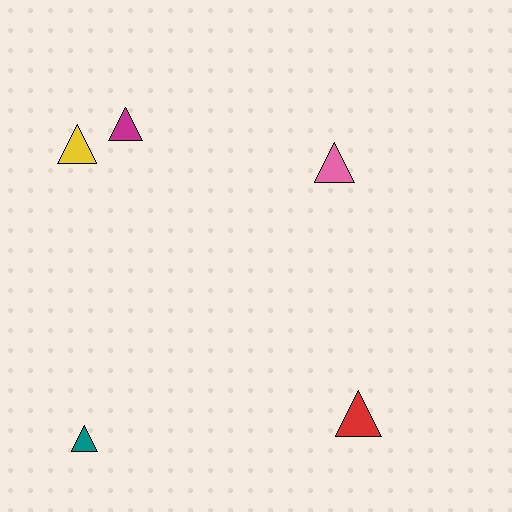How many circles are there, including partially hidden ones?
There are no circles.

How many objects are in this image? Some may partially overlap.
There are 5 objects.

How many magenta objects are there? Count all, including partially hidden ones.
There is 1 magenta object.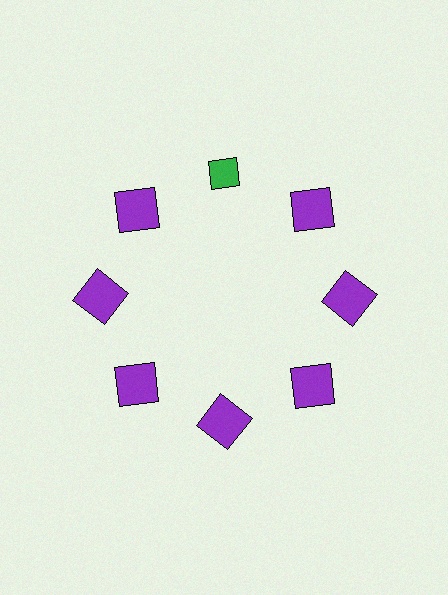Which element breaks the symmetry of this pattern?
The green diamond at roughly the 12 o'clock position breaks the symmetry. All other shapes are purple squares.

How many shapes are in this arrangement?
There are 8 shapes arranged in a ring pattern.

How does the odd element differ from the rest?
It differs in both color (green instead of purple) and shape (diamond instead of square).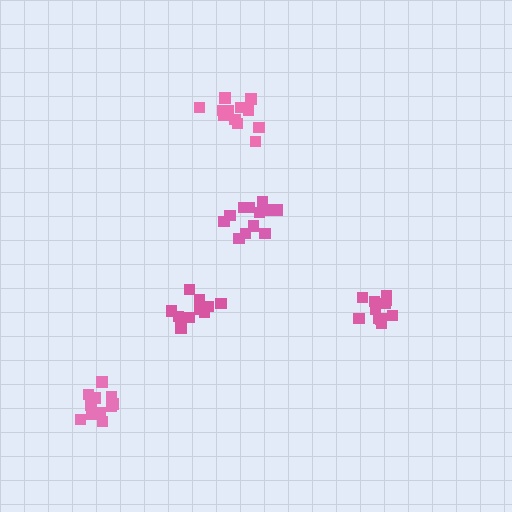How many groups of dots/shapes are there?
There are 5 groups.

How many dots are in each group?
Group 1: 11 dots, Group 2: 11 dots, Group 3: 12 dots, Group 4: 12 dots, Group 5: 13 dots (59 total).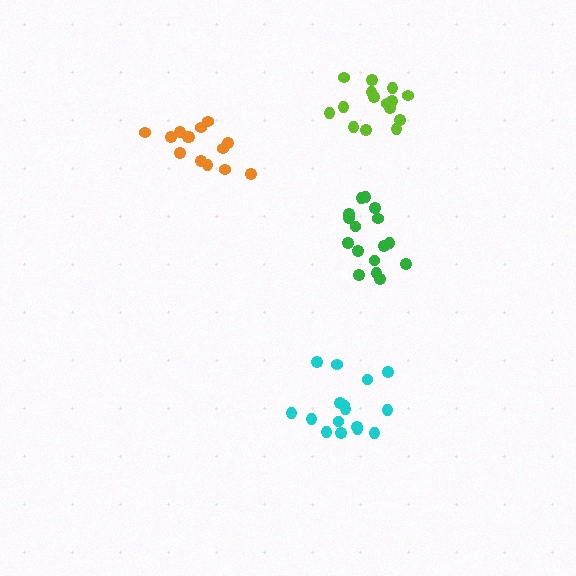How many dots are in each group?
Group 1: 14 dots, Group 2: 15 dots, Group 3: 16 dots, Group 4: 16 dots (61 total).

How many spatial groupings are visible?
There are 4 spatial groupings.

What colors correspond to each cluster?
The clusters are colored: orange, lime, green, cyan.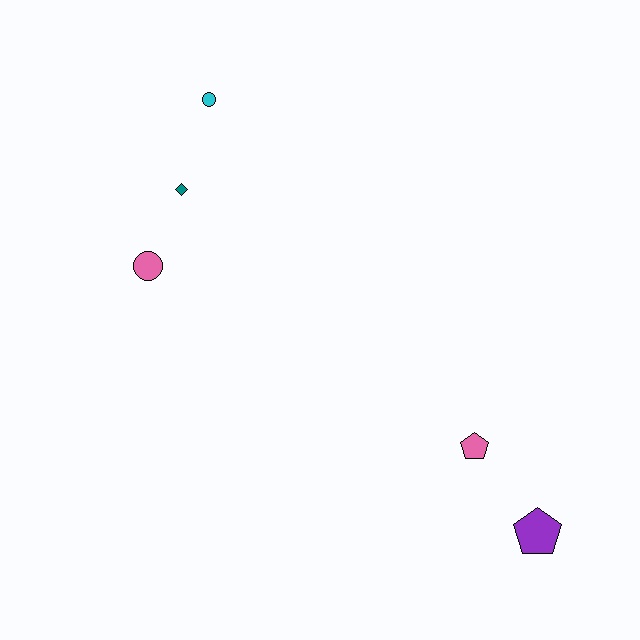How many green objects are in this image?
There are no green objects.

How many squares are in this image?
There are no squares.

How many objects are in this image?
There are 5 objects.